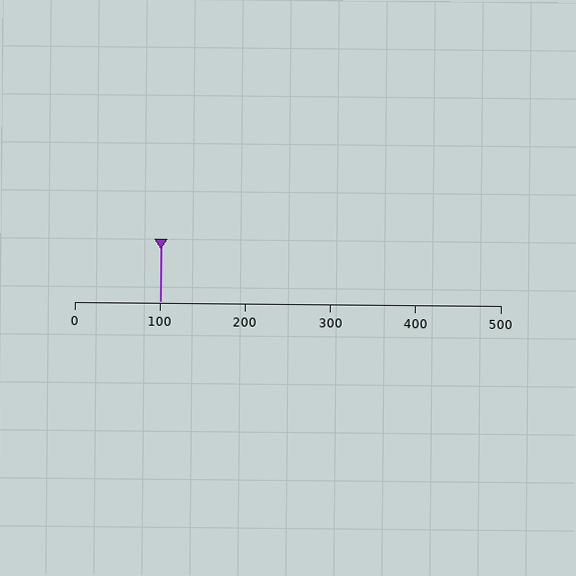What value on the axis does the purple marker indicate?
The marker indicates approximately 100.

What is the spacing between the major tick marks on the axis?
The major ticks are spaced 100 apart.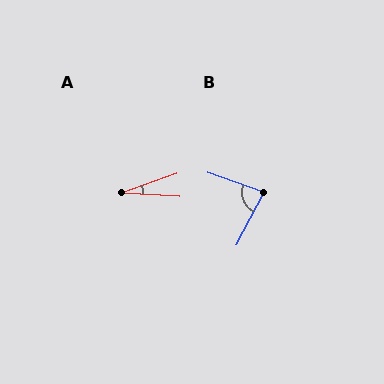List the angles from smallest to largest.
A (24°), B (81°).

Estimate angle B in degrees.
Approximately 81 degrees.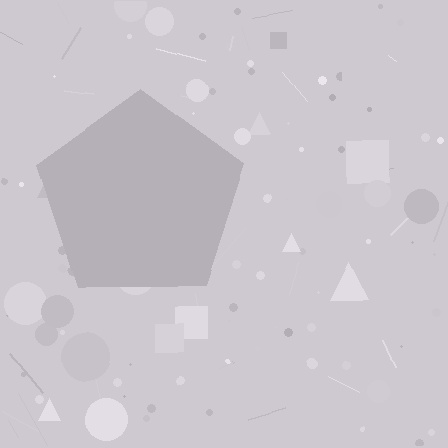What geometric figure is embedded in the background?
A pentagon is embedded in the background.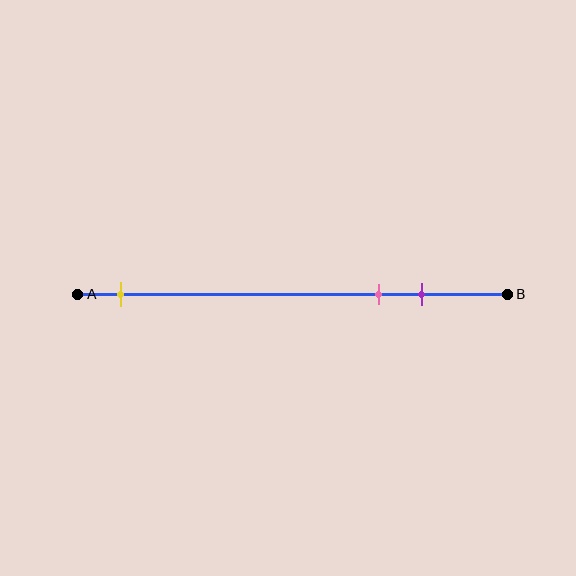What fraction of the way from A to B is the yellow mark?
The yellow mark is approximately 10% (0.1) of the way from A to B.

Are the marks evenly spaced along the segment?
No, the marks are not evenly spaced.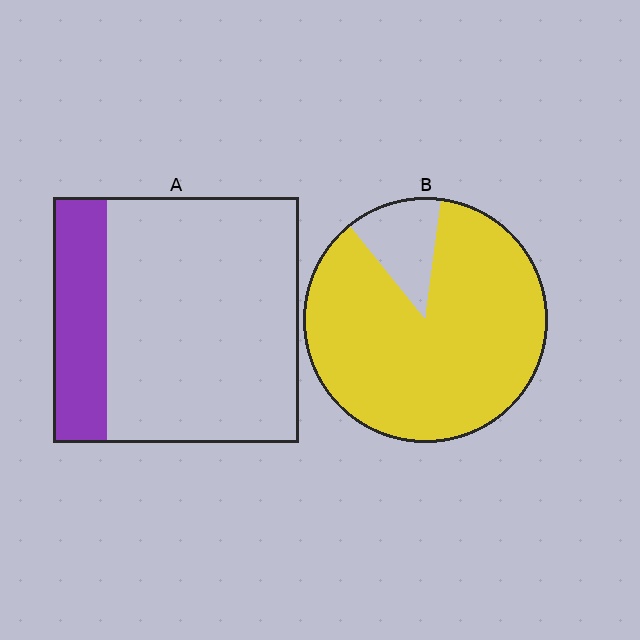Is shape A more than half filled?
No.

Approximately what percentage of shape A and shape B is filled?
A is approximately 20% and B is approximately 85%.